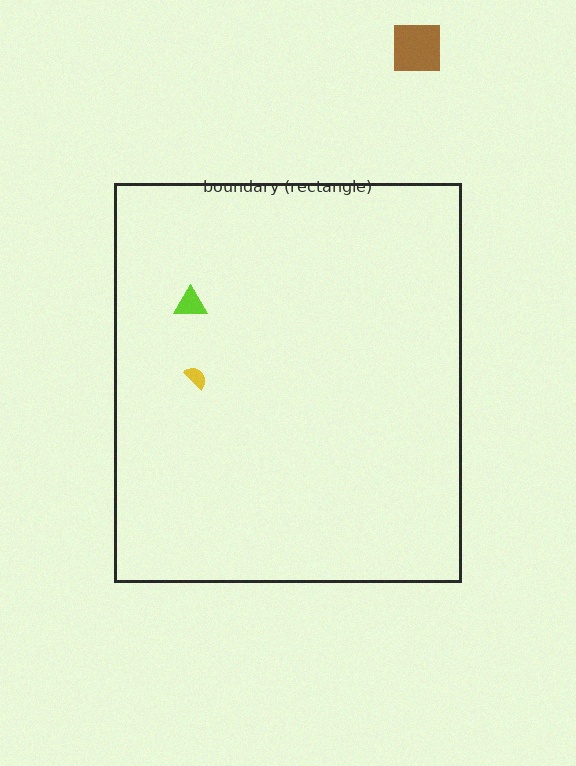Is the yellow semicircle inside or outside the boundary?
Inside.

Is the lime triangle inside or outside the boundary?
Inside.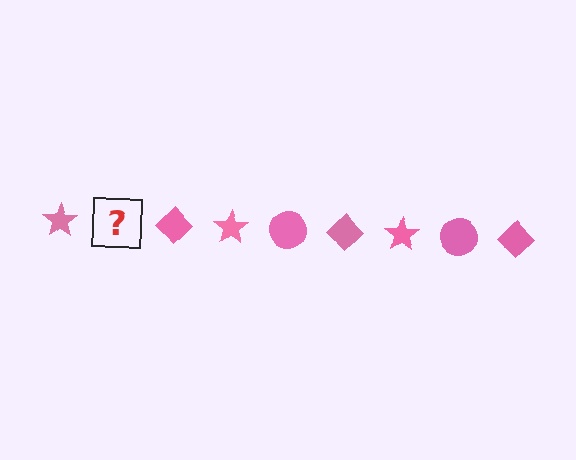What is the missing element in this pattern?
The missing element is a pink circle.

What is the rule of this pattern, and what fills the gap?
The rule is that the pattern cycles through star, circle, diamond shapes in pink. The gap should be filled with a pink circle.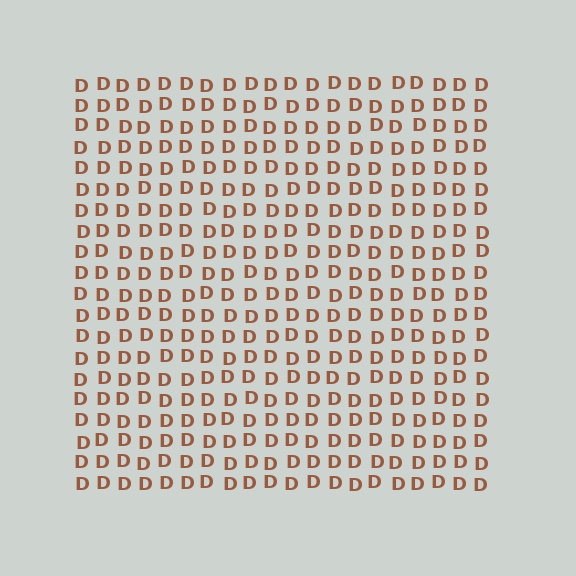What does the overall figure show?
The overall figure shows a square.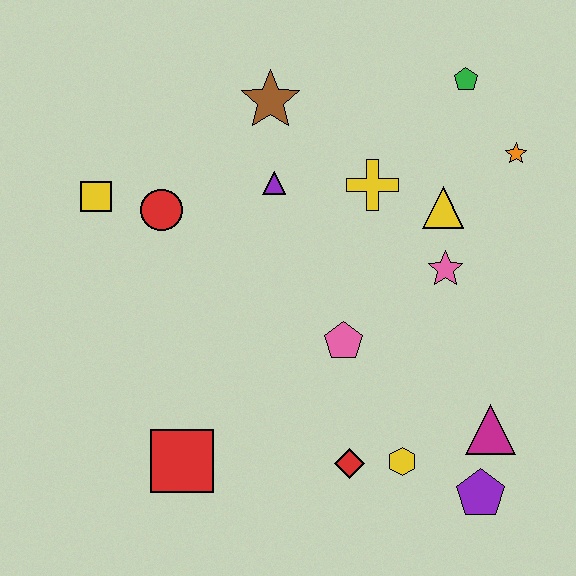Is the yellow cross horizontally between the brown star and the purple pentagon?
Yes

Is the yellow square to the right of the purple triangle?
No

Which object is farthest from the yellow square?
The purple pentagon is farthest from the yellow square.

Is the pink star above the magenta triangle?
Yes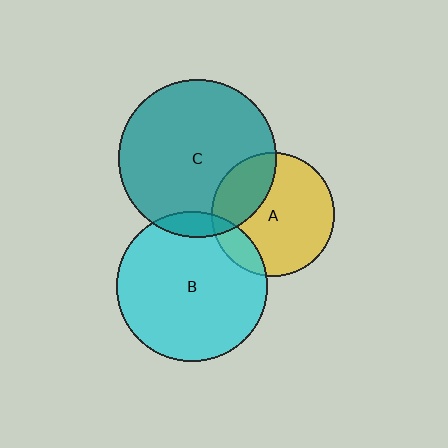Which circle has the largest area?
Circle C (teal).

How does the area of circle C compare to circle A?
Approximately 1.7 times.